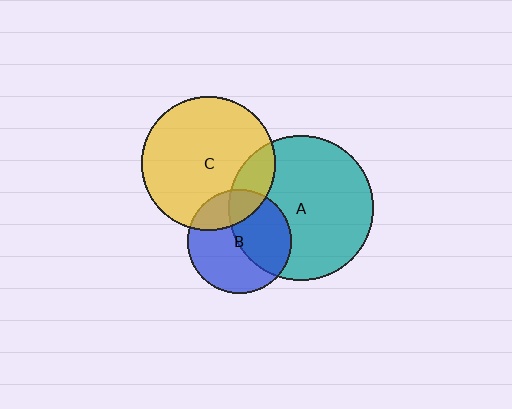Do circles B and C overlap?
Yes.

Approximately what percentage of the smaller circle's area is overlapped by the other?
Approximately 25%.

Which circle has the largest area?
Circle A (teal).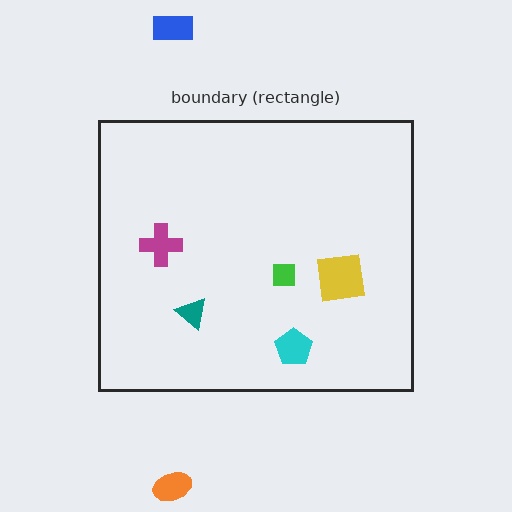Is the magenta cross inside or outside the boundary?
Inside.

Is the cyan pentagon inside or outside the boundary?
Inside.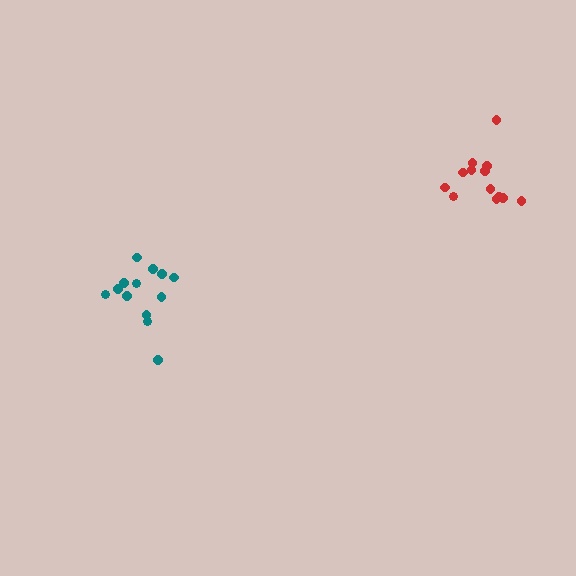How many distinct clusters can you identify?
There are 2 distinct clusters.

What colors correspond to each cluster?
The clusters are colored: red, teal.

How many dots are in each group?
Group 1: 13 dots, Group 2: 13 dots (26 total).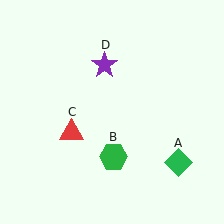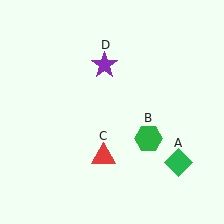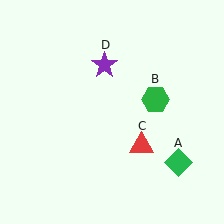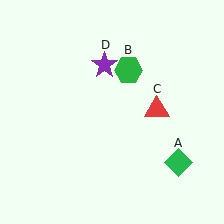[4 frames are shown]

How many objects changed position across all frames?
2 objects changed position: green hexagon (object B), red triangle (object C).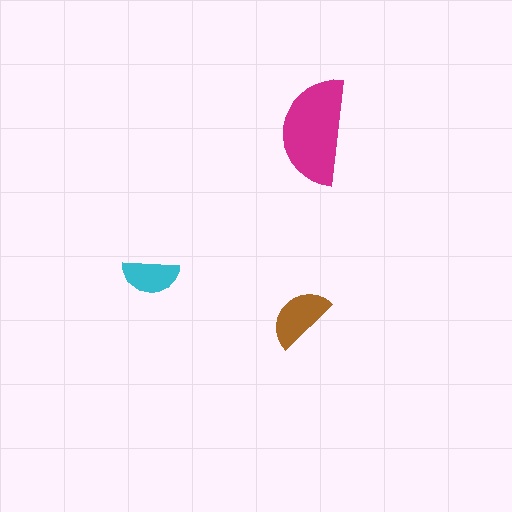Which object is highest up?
The magenta semicircle is topmost.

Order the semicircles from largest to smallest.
the magenta one, the brown one, the cyan one.